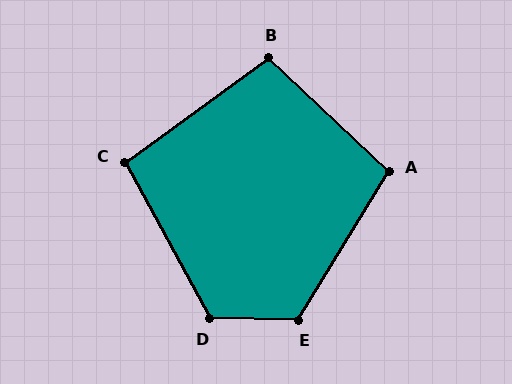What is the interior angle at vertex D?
Approximately 120 degrees (obtuse).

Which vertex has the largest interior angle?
E, at approximately 121 degrees.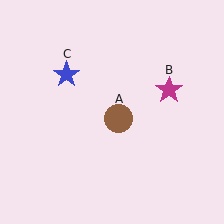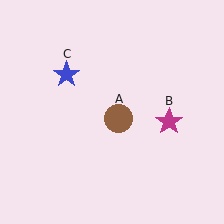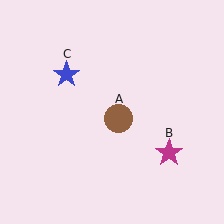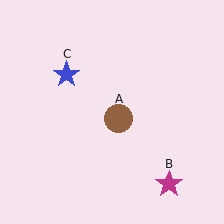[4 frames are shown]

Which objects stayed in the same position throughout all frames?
Brown circle (object A) and blue star (object C) remained stationary.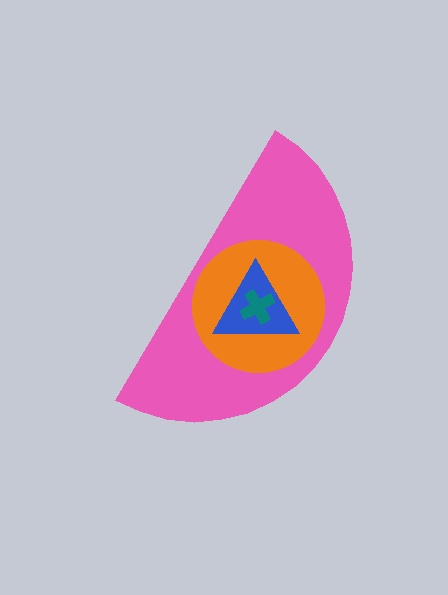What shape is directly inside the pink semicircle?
The orange circle.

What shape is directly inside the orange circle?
The blue triangle.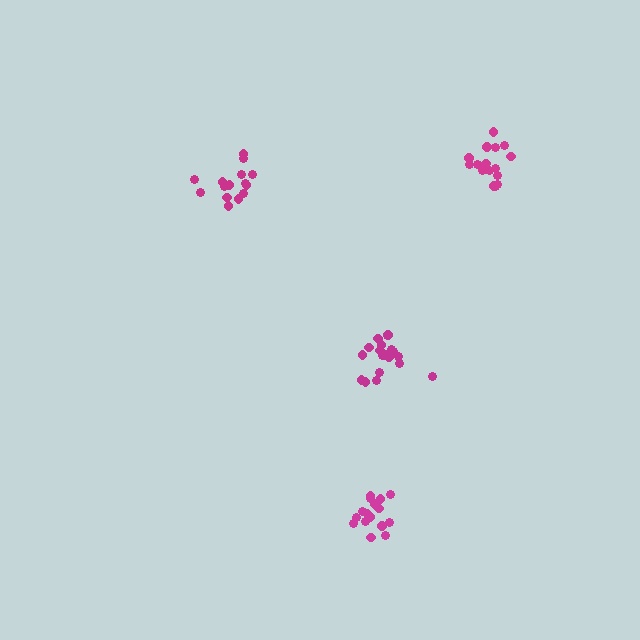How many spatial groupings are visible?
There are 4 spatial groupings.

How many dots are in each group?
Group 1: 15 dots, Group 2: 16 dots, Group 3: 16 dots, Group 4: 21 dots (68 total).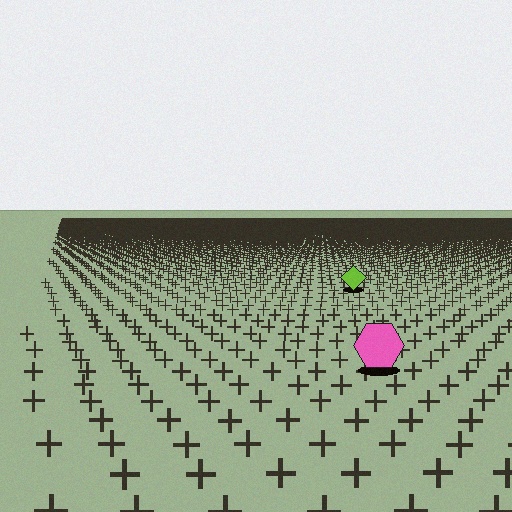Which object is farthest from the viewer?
The lime diamond is farthest from the viewer. It appears smaller and the ground texture around it is denser.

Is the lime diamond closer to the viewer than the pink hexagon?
No. The pink hexagon is closer — you can tell from the texture gradient: the ground texture is coarser near it.